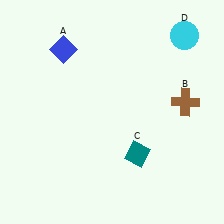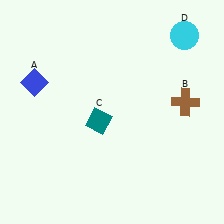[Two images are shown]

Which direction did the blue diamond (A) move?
The blue diamond (A) moved down.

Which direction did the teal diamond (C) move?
The teal diamond (C) moved left.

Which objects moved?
The objects that moved are: the blue diamond (A), the teal diamond (C).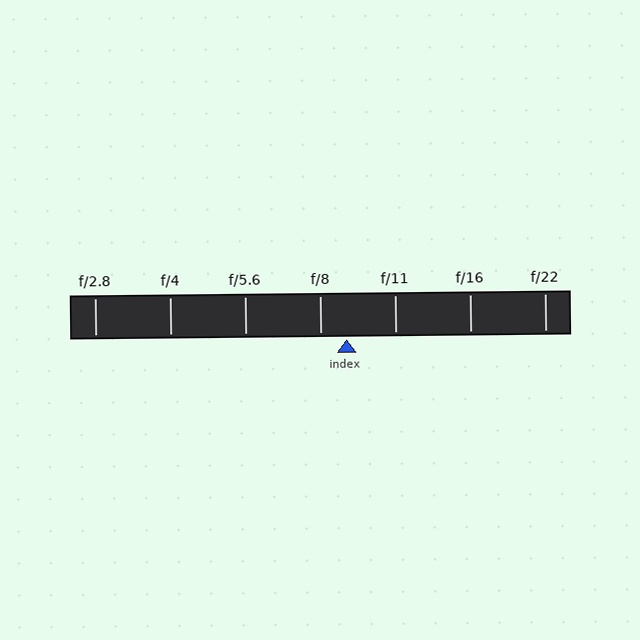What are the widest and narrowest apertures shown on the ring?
The widest aperture shown is f/2.8 and the narrowest is f/22.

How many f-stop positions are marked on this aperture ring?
There are 7 f-stop positions marked.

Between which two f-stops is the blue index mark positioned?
The index mark is between f/8 and f/11.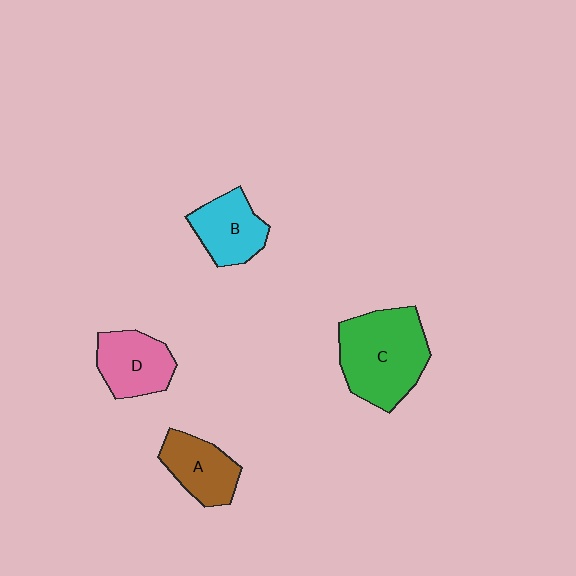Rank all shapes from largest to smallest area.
From largest to smallest: C (green), D (pink), B (cyan), A (brown).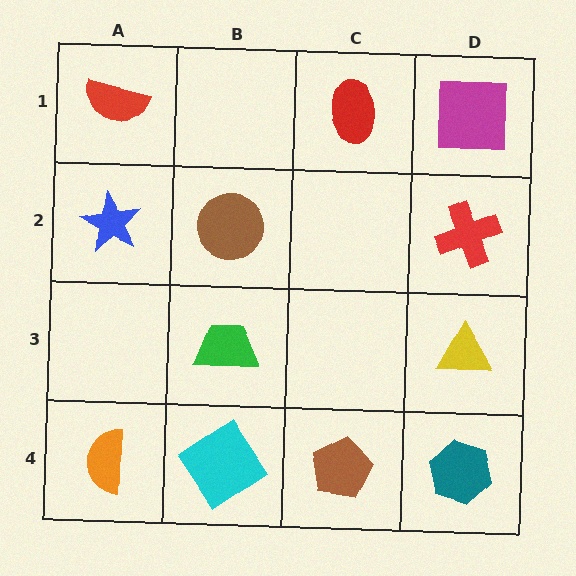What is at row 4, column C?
A brown pentagon.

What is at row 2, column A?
A blue star.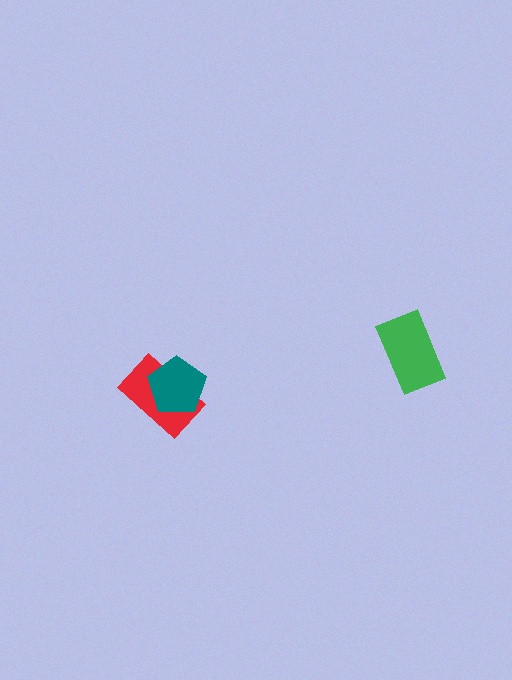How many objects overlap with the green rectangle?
0 objects overlap with the green rectangle.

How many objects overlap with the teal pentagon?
1 object overlaps with the teal pentagon.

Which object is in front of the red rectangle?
The teal pentagon is in front of the red rectangle.